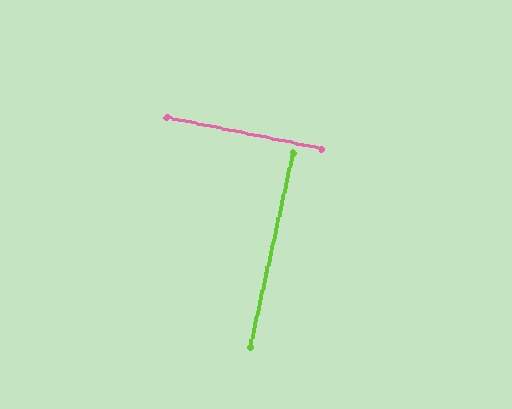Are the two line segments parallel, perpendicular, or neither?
Perpendicular — they meet at approximately 89°.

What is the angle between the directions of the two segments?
Approximately 89 degrees.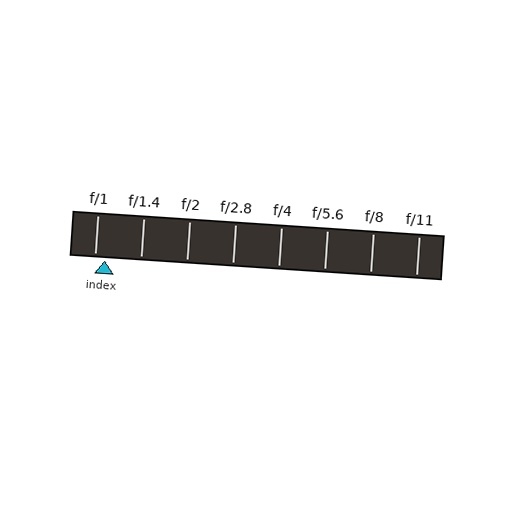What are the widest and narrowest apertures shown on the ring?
The widest aperture shown is f/1 and the narrowest is f/11.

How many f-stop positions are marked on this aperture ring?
There are 8 f-stop positions marked.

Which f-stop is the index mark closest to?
The index mark is closest to f/1.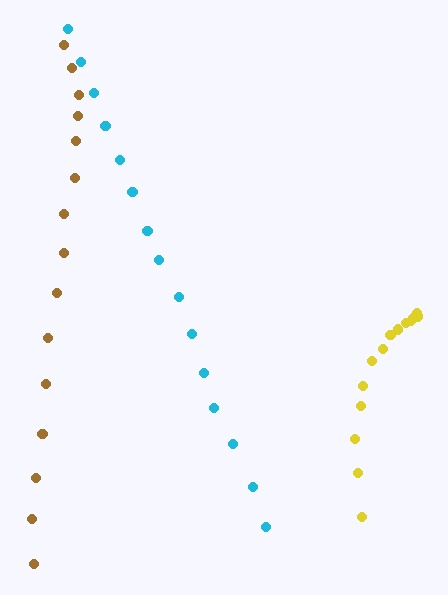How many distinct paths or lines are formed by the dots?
There are 3 distinct paths.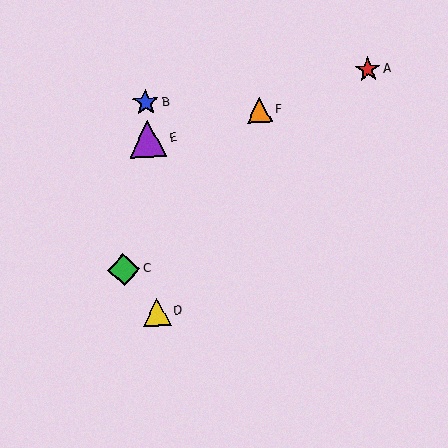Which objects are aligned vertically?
Objects B, D, E are aligned vertically.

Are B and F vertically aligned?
No, B is at x≈146 and F is at x≈260.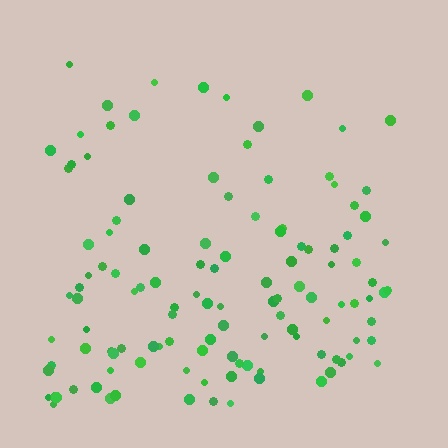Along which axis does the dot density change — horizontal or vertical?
Vertical.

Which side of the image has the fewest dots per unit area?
The top.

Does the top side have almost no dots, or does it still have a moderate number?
Still a moderate number, just noticeably fewer than the bottom.